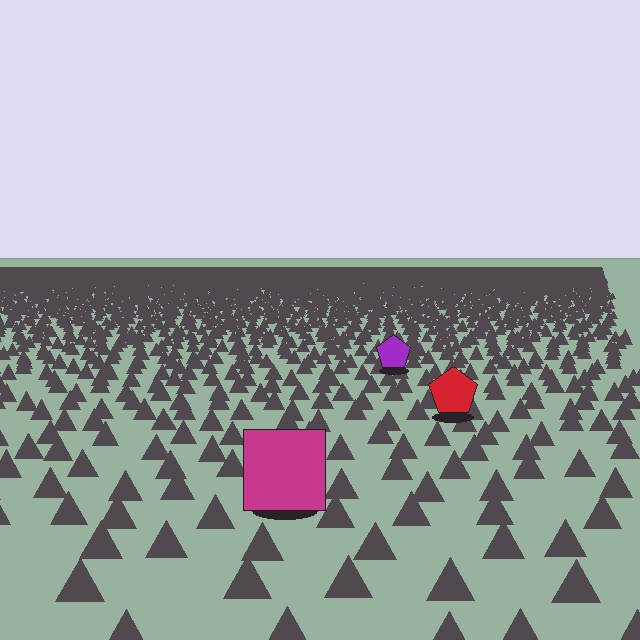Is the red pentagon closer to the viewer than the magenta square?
No. The magenta square is closer — you can tell from the texture gradient: the ground texture is coarser near it.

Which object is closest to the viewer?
The magenta square is closest. The texture marks near it are larger and more spread out.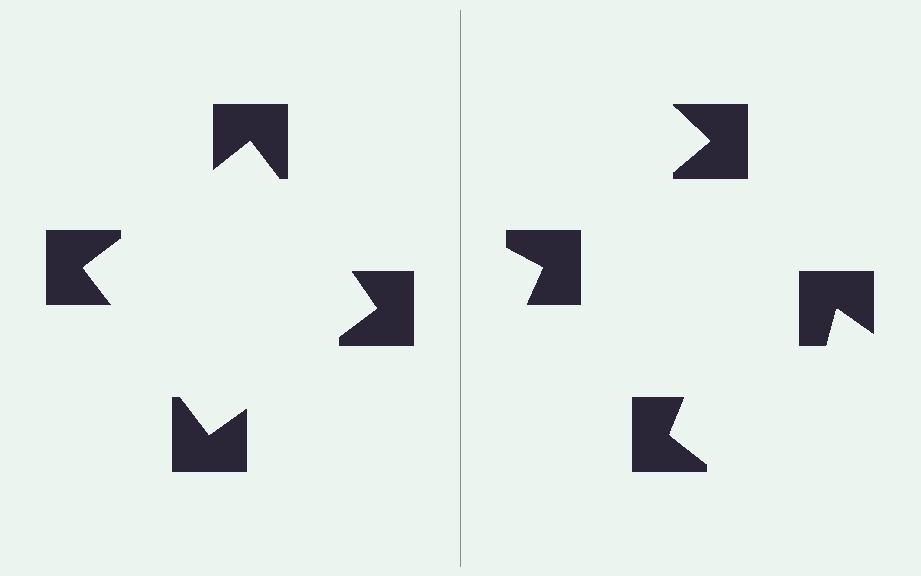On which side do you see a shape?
An illusory square appears on the left side. On the right side the wedge cuts are rotated, so no coherent shape forms.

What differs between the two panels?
The notched squares are positioned identically on both sides; only the wedge orientations differ. On the left they align to a square; on the right they are misaligned.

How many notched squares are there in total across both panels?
8 — 4 on each side.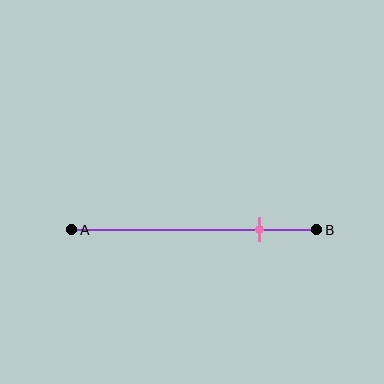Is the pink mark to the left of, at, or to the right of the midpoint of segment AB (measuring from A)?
The pink mark is to the right of the midpoint of segment AB.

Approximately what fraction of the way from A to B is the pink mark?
The pink mark is approximately 75% of the way from A to B.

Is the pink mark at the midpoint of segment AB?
No, the mark is at about 75% from A, not at the 50% midpoint.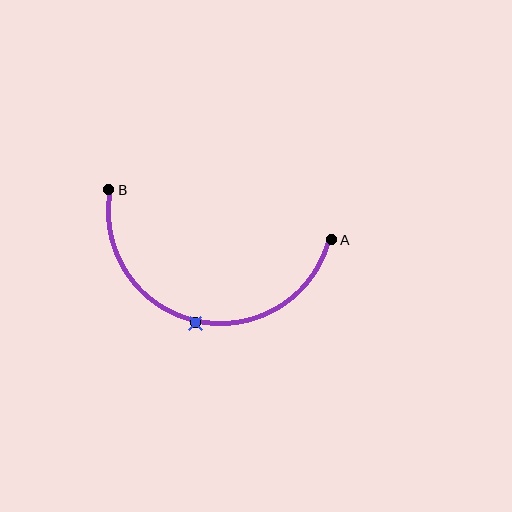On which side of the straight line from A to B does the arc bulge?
The arc bulges below the straight line connecting A and B.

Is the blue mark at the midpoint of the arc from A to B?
Yes. The blue mark lies on the arc at equal arc-length from both A and B — it is the arc midpoint.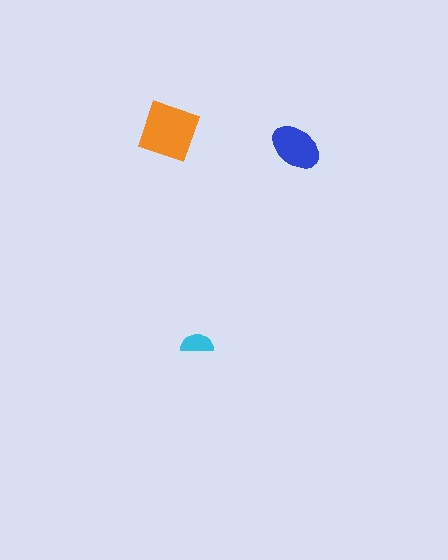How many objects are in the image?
There are 3 objects in the image.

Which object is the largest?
The orange diamond.